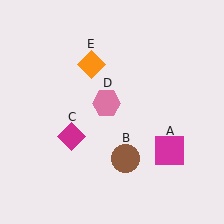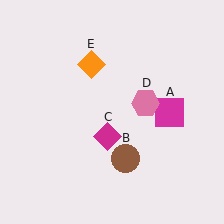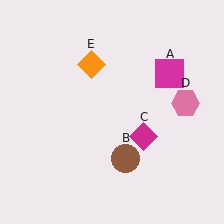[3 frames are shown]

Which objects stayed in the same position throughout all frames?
Brown circle (object B) and orange diamond (object E) remained stationary.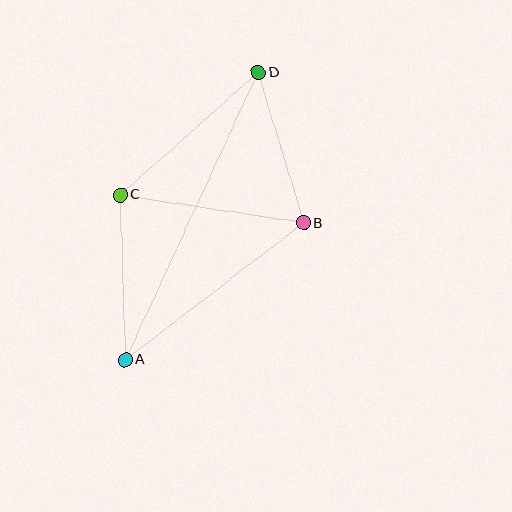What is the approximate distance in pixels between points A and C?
The distance between A and C is approximately 165 pixels.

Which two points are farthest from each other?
Points A and D are farthest from each other.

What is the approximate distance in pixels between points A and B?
The distance between A and B is approximately 225 pixels.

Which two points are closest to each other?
Points B and D are closest to each other.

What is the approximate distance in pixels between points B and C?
The distance between B and C is approximately 186 pixels.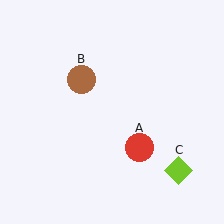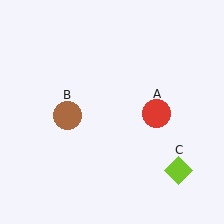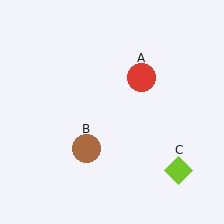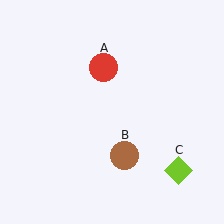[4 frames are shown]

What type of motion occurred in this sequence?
The red circle (object A), brown circle (object B) rotated counterclockwise around the center of the scene.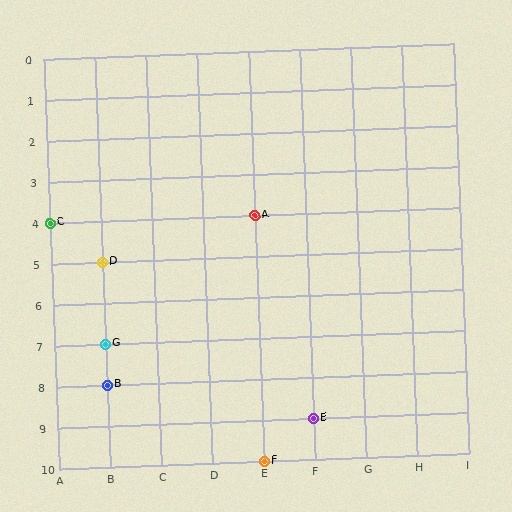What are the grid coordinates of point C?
Point C is at grid coordinates (A, 4).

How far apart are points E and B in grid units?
Points E and B are 4 columns and 1 row apart (about 4.1 grid units diagonally).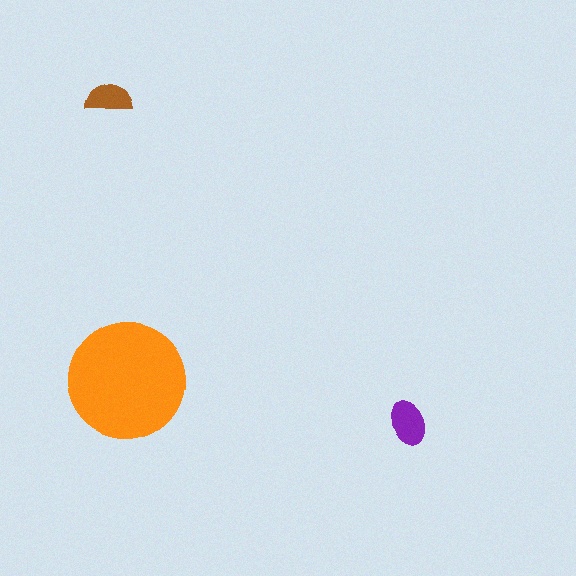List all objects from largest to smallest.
The orange circle, the purple ellipse, the brown semicircle.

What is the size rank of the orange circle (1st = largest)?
1st.